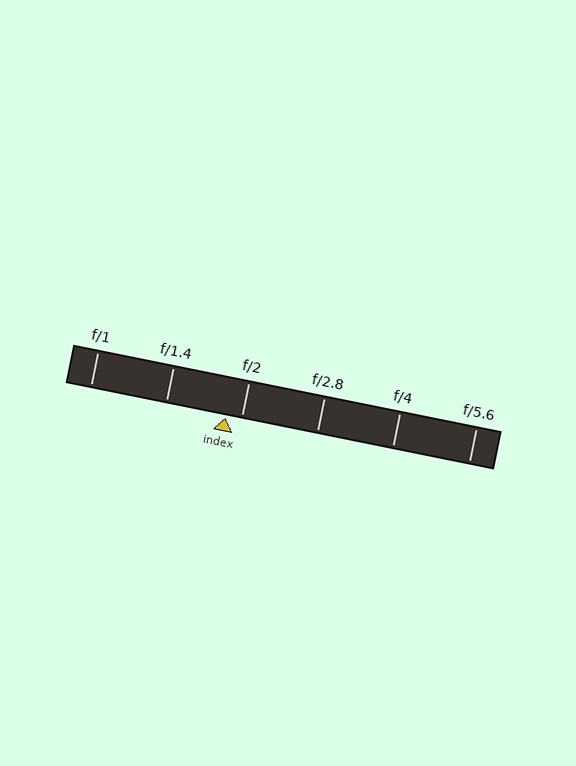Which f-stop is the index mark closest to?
The index mark is closest to f/2.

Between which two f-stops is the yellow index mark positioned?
The index mark is between f/1.4 and f/2.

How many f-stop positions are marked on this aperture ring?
There are 6 f-stop positions marked.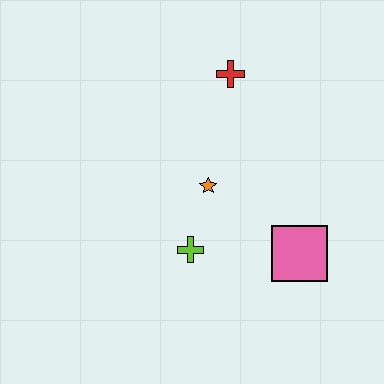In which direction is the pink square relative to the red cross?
The pink square is below the red cross.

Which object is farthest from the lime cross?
The red cross is farthest from the lime cross.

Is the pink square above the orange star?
No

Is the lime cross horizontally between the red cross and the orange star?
No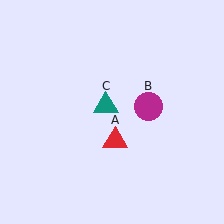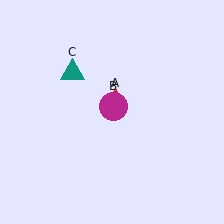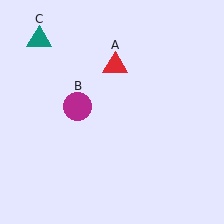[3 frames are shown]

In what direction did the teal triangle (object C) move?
The teal triangle (object C) moved up and to the left.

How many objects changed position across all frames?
3 objects changed position: red triangle (object A), magenta circle (object B), teal triangle (object C).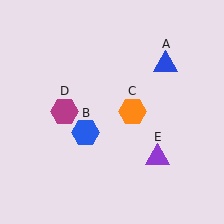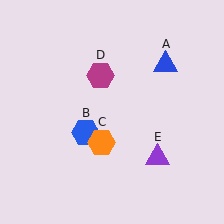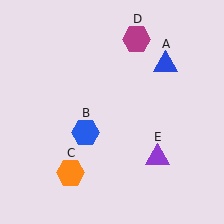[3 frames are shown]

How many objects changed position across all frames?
2 objects changed position: orange hexagon (object C), magenta hexagon (object D).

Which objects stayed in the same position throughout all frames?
Blue triangle (object A) and blue hexagon (object B) and purple triangle (object E) remained stationary.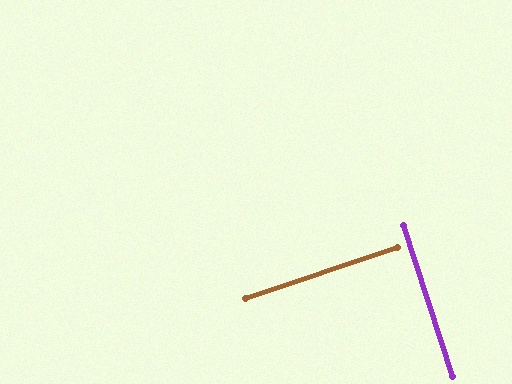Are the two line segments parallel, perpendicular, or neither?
Perpendicular — they meet at approximately 89°.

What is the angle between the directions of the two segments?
Approximately 89 degrees.